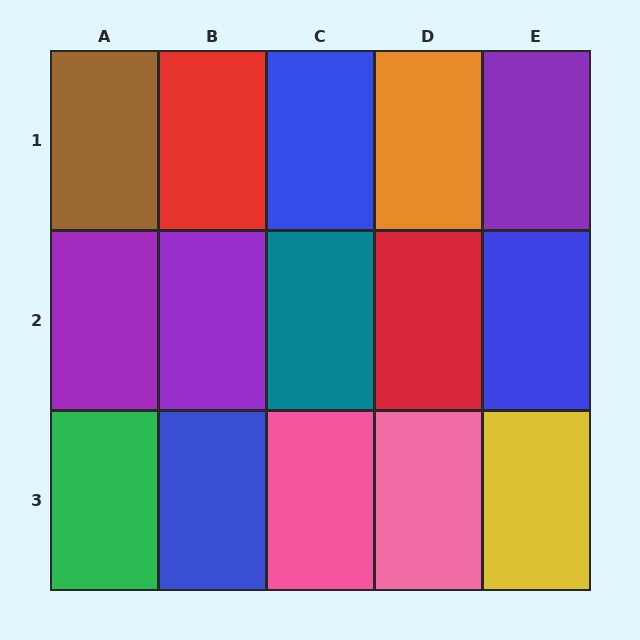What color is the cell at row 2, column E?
Blue.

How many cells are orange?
1 cell is orange.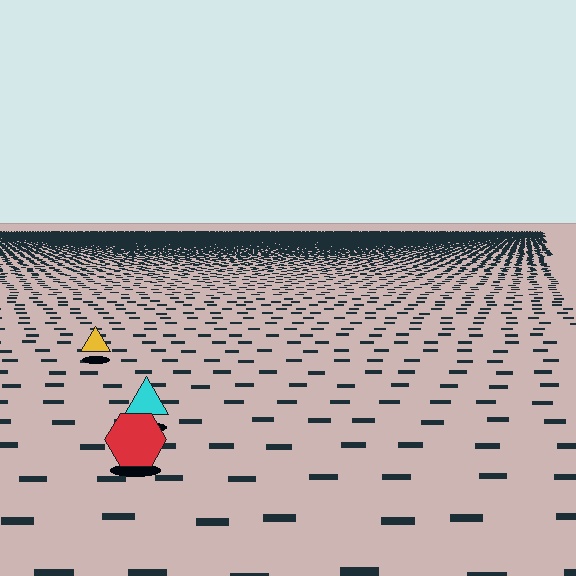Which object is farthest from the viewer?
The yellow triangle is farthest from the viewer. It appears smaller and the ground texture around it is denser.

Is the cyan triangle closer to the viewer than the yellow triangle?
Yes. The cyan triangle is closer — you can tell from the texture gradient: the ground texture is coarser near it.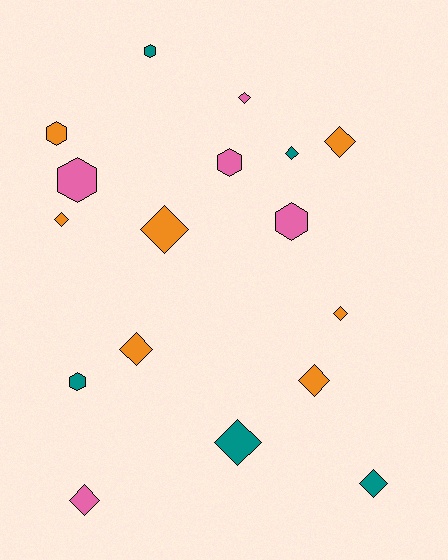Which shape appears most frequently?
Diamond, with 11 objects.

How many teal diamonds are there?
There are 3 teal diamonds.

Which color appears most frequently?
Orange, with 7 objects.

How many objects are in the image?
There are 17 objects.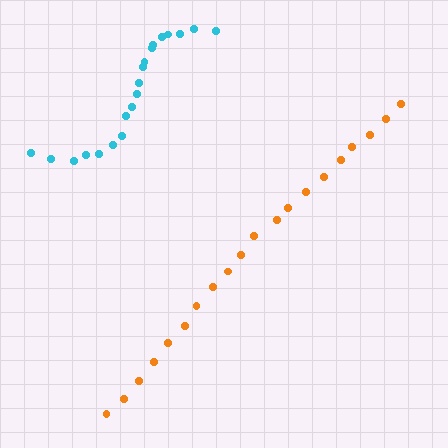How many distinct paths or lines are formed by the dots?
There are 2 distinct paths.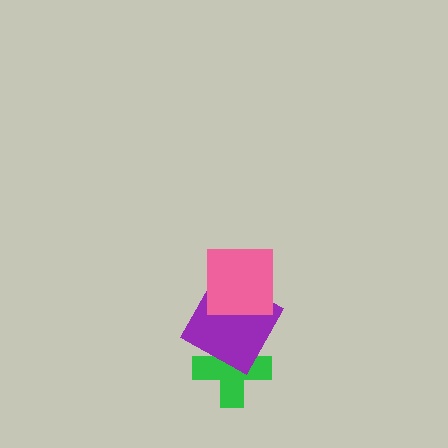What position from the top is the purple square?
The purple square is 2nd from the top.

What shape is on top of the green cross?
The purple square is on top of the green cross.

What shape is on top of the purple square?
The pink square is on top of the purple square.